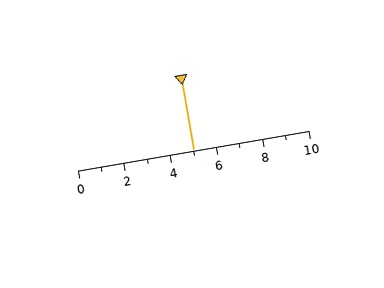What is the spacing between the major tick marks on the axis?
The major ticks are spaced 2 apart.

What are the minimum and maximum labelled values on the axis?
The axis runs from 0 to 10.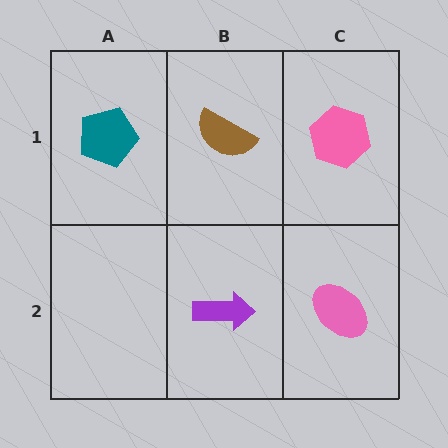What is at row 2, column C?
A pink ellipse.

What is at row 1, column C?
A pink hexagon.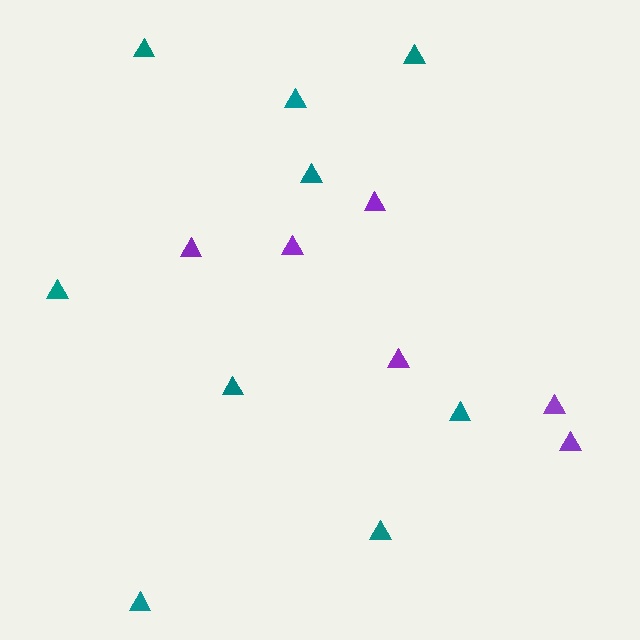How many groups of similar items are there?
There are 2 groups: one group of teal triangles (9) and one group of purple triangles (6).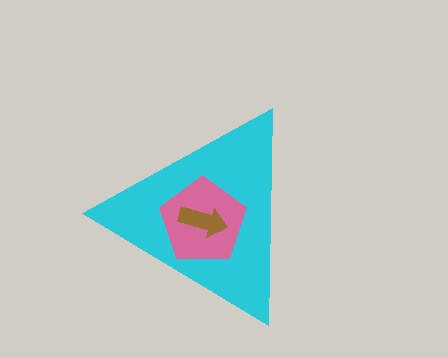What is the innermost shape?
The brown arrow.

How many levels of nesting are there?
3.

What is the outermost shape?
The cyan triangle.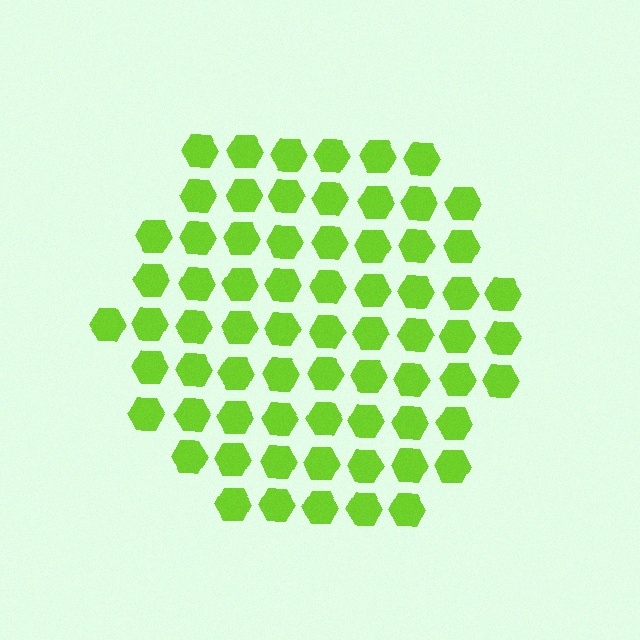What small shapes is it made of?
It is made of small hexagons.